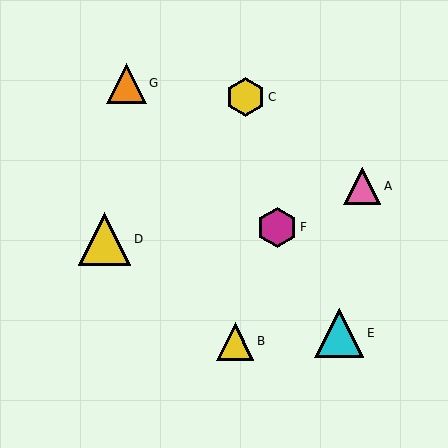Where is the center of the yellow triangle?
The center of the yellow triangle is at (235, 341).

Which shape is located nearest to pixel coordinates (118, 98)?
The orange triangle (labeled G) at (126, 83) is nearest to that location.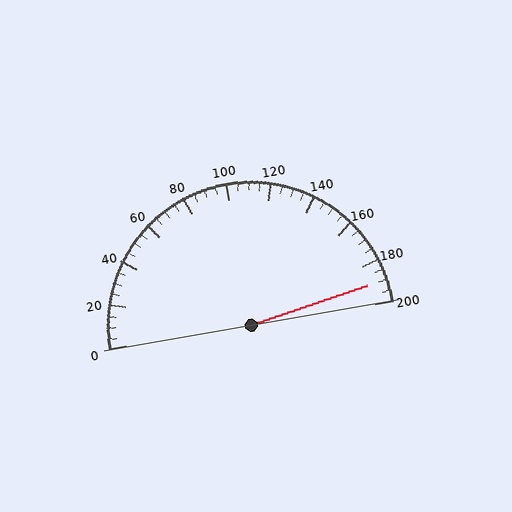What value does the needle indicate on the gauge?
The needle indicates approximately 190.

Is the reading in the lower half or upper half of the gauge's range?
The reading is in the upper half of the range (0 to 200).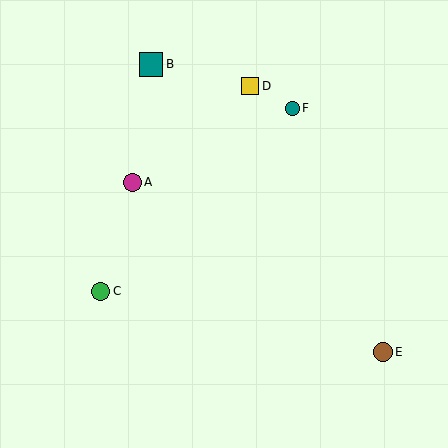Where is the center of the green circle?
The center of the green circle is at (101, 291).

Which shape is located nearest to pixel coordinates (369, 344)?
The brown circle (labeled E) at (383, 352) is nearest to that location.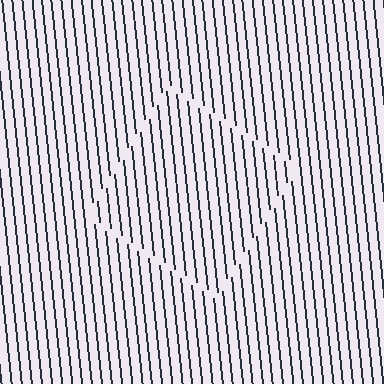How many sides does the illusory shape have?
4 sides — the line-ends trace a square.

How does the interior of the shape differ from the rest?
The interior of the shape contains the same grating, shifted by half a period — the contour is defined by the phase discontinuity where line-ends from the inner and outer gratings abut.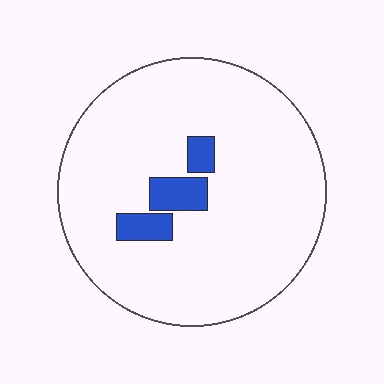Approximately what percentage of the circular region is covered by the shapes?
Approximately 10%.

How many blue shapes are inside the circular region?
3.